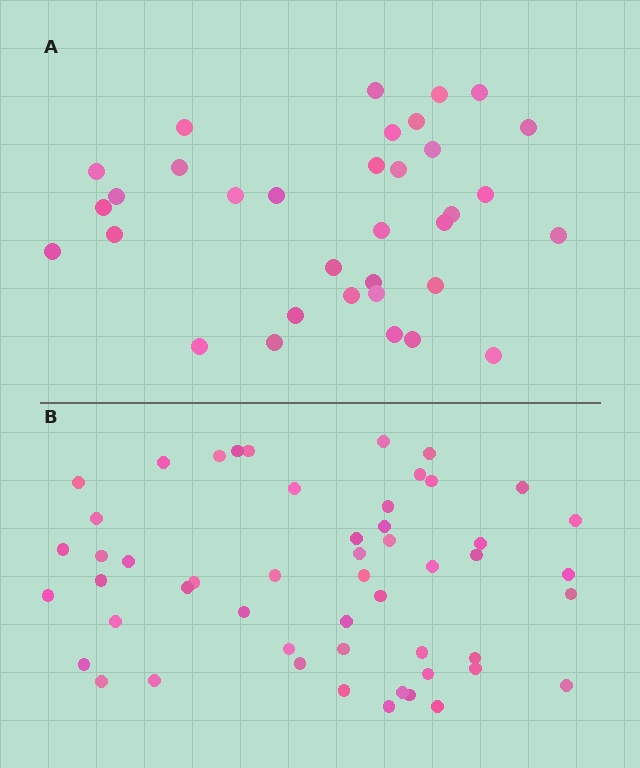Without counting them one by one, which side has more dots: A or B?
Region B (the bottom region) has more dots.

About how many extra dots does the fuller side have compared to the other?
Region B has approximately 20 more dots than region A.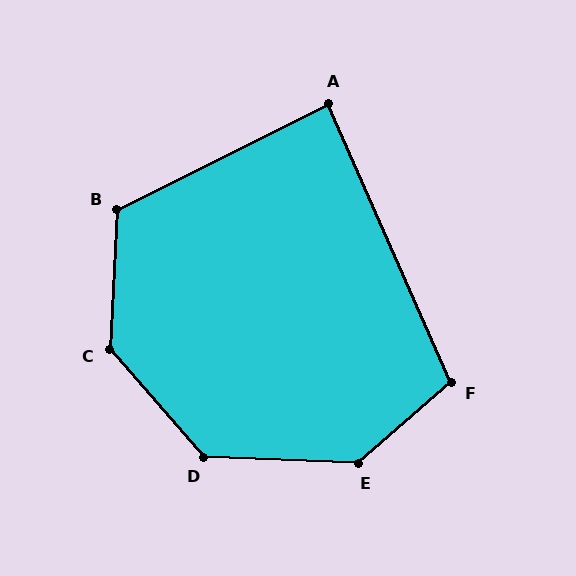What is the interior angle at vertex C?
Approximately 136 degrees (obtuse).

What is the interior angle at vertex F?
Approximately 107 degrees (obtuse).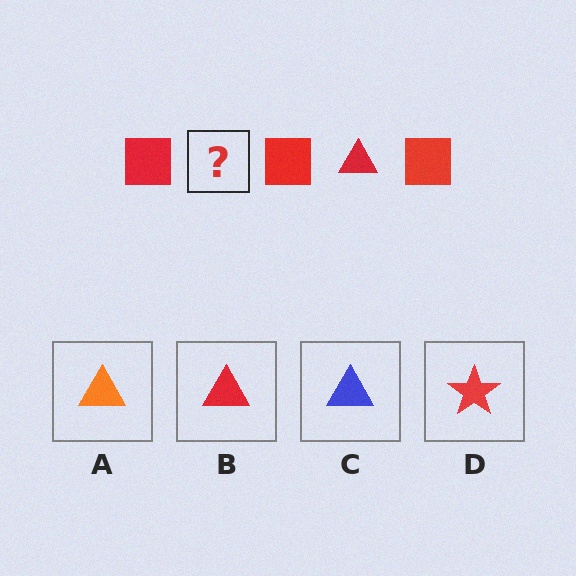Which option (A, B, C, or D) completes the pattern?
B.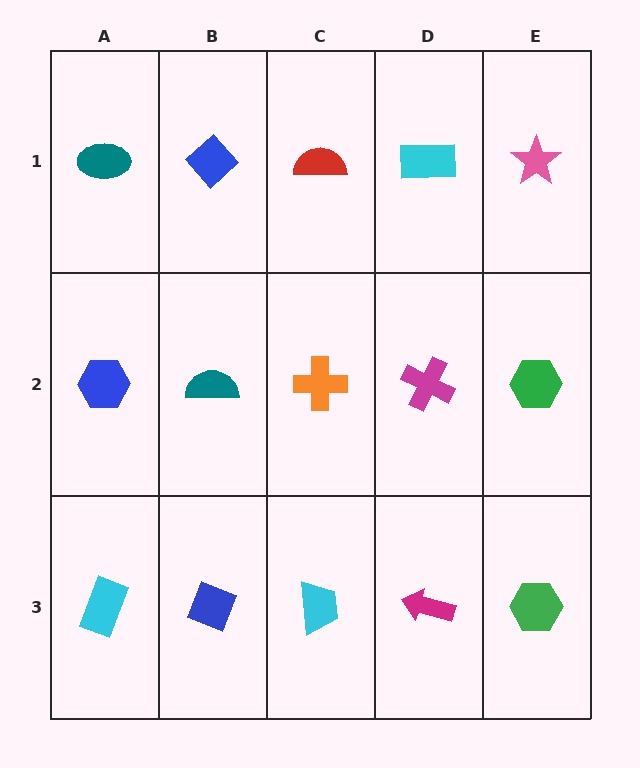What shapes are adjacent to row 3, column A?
A blue hexagon (row 2, column A), a blue diamond (row 3, column B).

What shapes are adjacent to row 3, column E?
A green hexagon (row 2, column E), a magenta arrow (row 3, column D).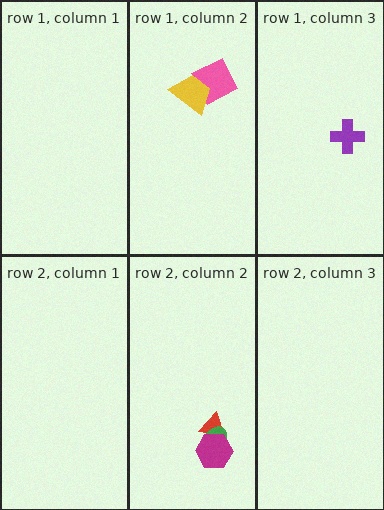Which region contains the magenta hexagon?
The row 2, column 2 region.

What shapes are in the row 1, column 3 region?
The purple cross.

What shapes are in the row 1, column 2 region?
The pink square, the yellow trapezoid.